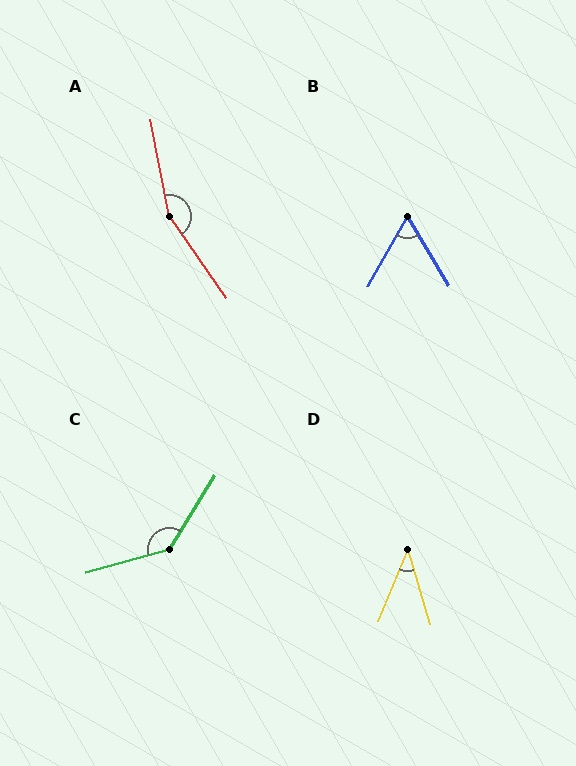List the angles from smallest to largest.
D (39°), B (60°), C (137°), A (156°).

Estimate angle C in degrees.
Approximately 137 degrees.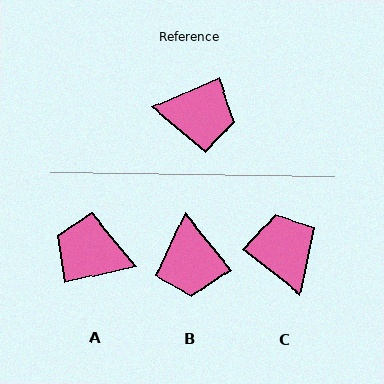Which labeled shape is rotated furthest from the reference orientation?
A, about 169 degrees away.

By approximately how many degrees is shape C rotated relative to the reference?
Approximately 118 degrees counter-clockwise.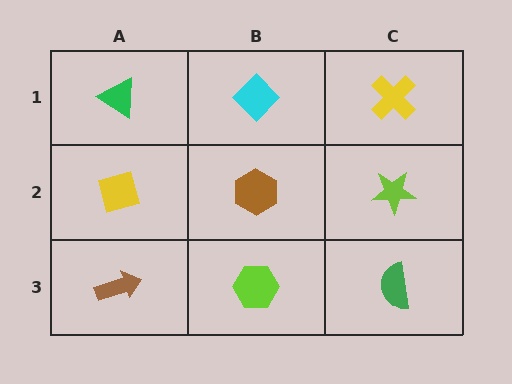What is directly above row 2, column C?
A yellow cross.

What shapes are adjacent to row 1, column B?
A brown hexagon (row 2, column B), a green triangle (row 1, column A), a yellow cross (row 1, column C).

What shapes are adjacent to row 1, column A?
A yellow square (row 2, column A), a cyan diamond (row 1, column B).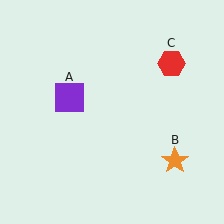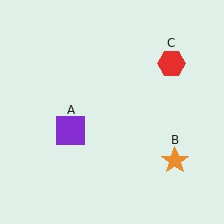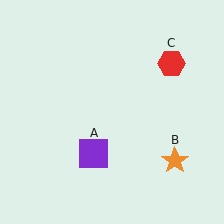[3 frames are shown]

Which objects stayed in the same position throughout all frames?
Orange star (object B) and red hexagon (object C) remained stationary.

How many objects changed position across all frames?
1 object changed position: purple square (object A).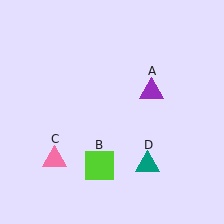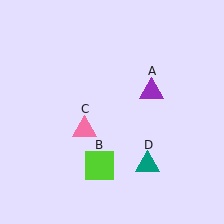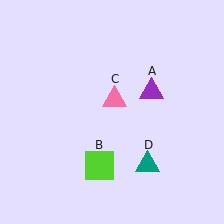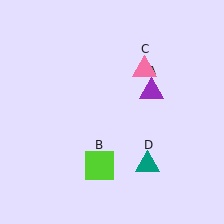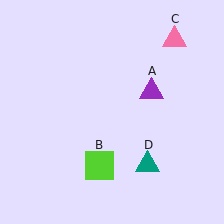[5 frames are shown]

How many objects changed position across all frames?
1 object changed position: pink triangle (object C).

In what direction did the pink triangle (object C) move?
The pink triangle (object C) moved up and to the right.